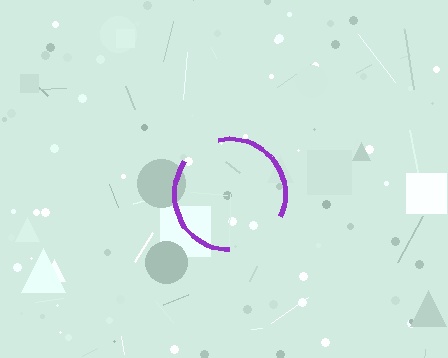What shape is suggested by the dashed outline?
The dashed outline suggests a circle.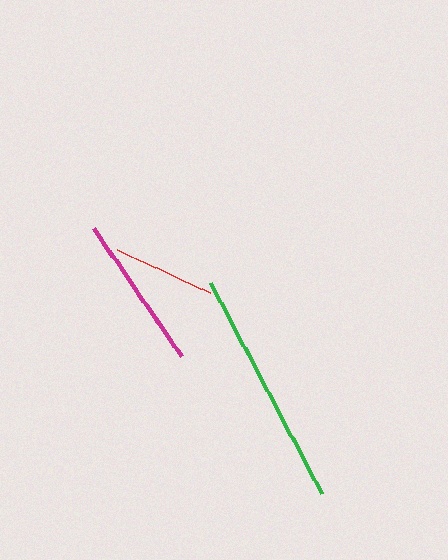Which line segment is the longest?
The green line is the longest at approximately 238 pixels.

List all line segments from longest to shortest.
From longest to shortest: green, magenta, red.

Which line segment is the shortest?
The red line is the shortest at approximately 102 pixels.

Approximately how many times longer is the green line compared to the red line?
The green line is approximately 2.3 times the length of the red line.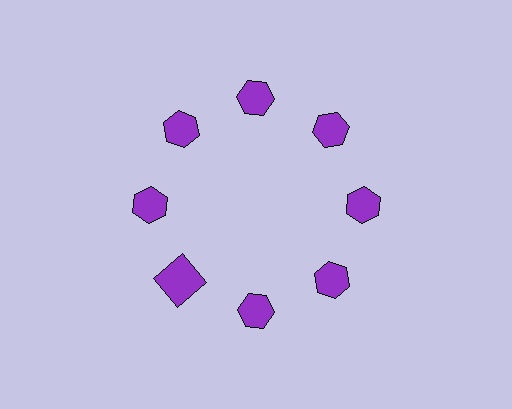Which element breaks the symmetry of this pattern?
The purple square at roughly the 8 o'clock position breaks the symmetry. All other shapes are purple hexagons.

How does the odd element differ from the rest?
It has a different shape: square instead of hexagon.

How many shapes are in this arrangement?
There are 8 shapes arranged in a ring pattern.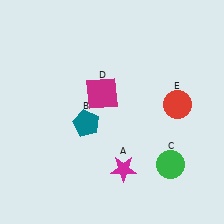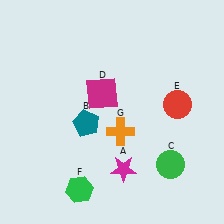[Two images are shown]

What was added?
A green hexagon (F), an orange cross (G) were added in Image 2.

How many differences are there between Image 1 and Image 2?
There are 2 differences between the two images.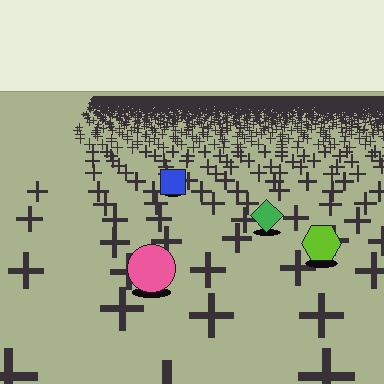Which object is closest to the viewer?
The pink circle is closest. The texture marks near it are larger and more spread out.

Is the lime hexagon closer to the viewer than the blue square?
Yes. The lime hexagon is closer — you can tell from the texture gradient: the ground texture is coarser near it.